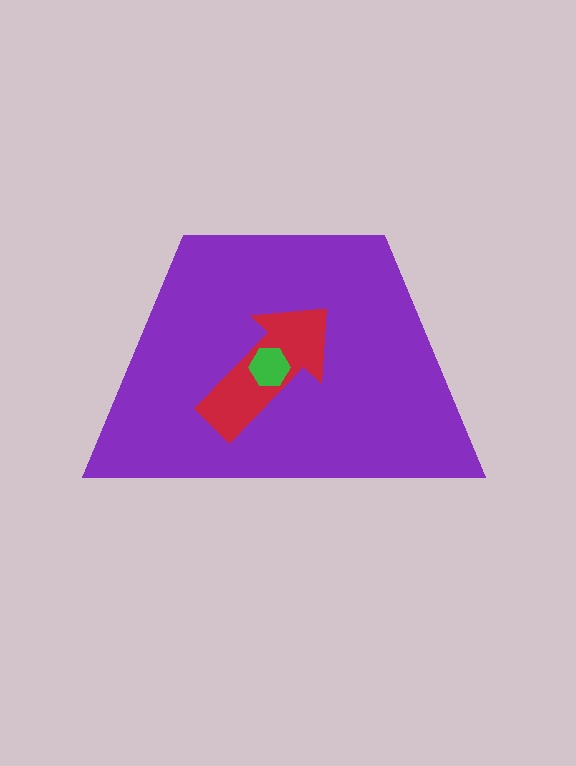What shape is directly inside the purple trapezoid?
The red arrow.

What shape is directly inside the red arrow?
The green hexagon.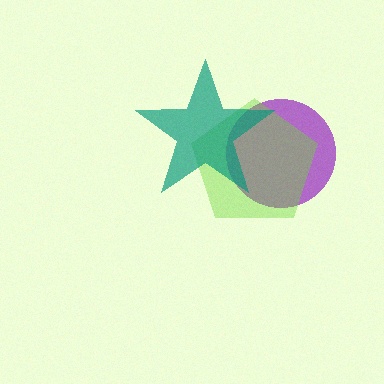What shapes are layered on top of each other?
The layered shapes are: a purple circle, a lime pentagon, a teal star.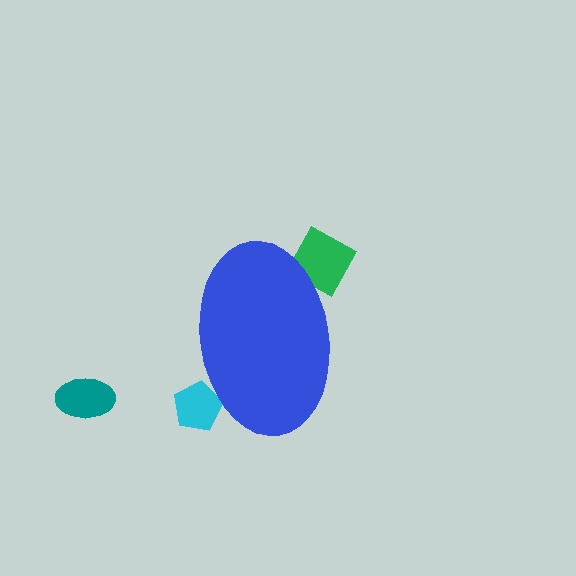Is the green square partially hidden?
Yes, the green square is partially hidden behind the blue ellipse.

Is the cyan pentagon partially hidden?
Yes, the cyan pentagon is partially hidden behind the blue ellipse.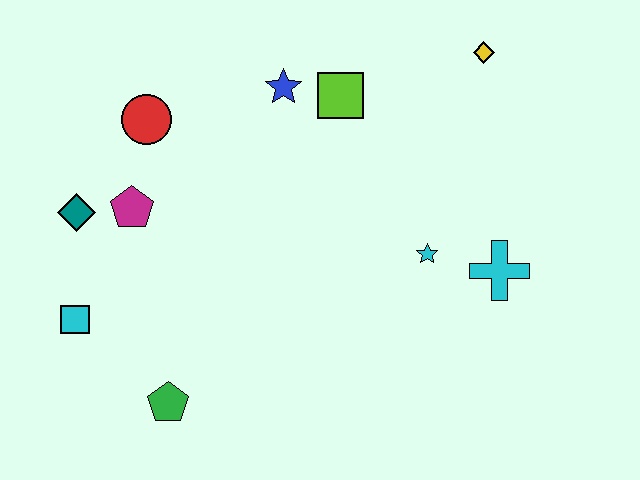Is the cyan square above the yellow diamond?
No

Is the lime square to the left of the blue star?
No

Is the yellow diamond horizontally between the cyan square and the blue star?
No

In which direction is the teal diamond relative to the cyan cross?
The teal diamond is to the left of the cyan cross.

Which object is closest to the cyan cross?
The cyan star is closest to the cyan cross.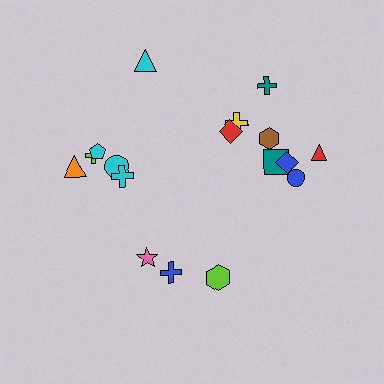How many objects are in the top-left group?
There are 6 objects.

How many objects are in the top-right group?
There are 8 objects.